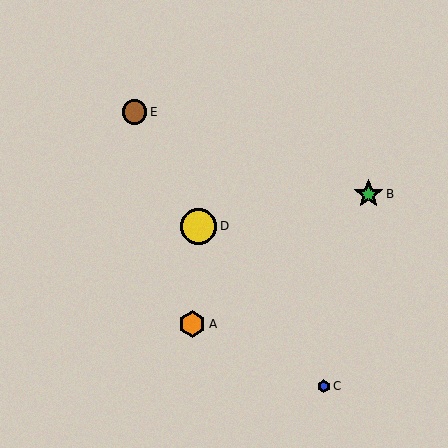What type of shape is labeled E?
Shape E is a brown circle.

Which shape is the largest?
The yellow circle (labeled D) is the largest.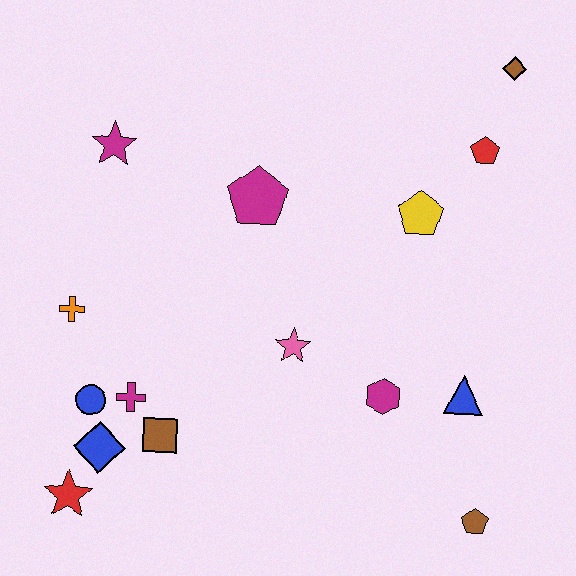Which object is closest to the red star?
The blue diamond is closest to the red star.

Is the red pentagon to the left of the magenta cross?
No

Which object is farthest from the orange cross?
The brown diamond is farthest from the orange cross.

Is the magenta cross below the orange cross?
Yes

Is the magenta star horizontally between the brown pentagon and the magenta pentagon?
No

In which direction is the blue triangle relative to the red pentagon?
The blue triangle is below the red pentagon.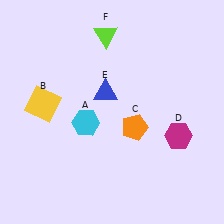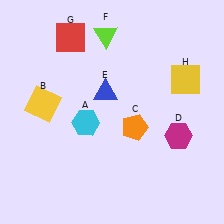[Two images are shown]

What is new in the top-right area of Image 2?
A yellow square (H) was added in the top-right area of Image 2.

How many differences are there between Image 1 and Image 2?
There are 2 differences between the two images.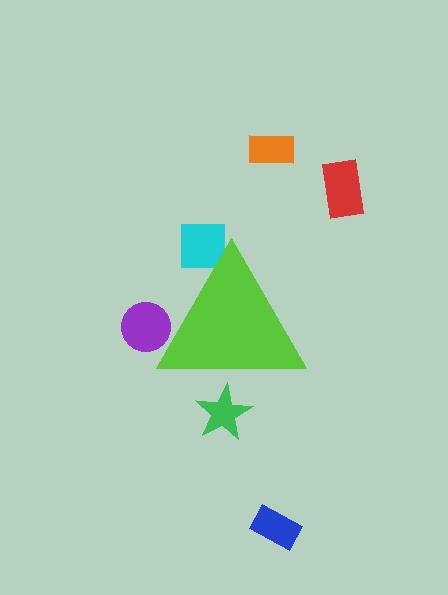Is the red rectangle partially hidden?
No, the red rectangle is fully visible.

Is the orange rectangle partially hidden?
No, the orange rectangle is fully visible.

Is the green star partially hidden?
Yes, the green star is partially hidden behind the lime triangle.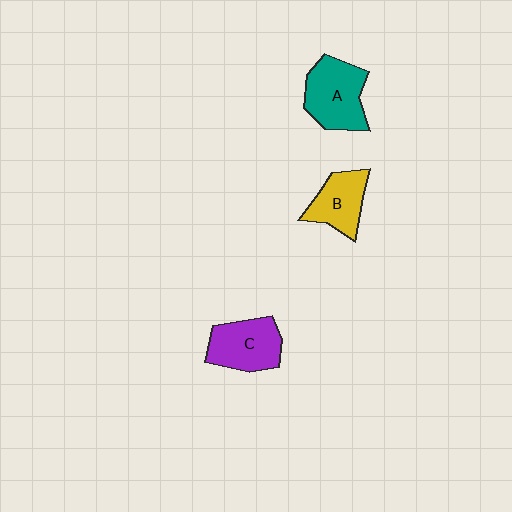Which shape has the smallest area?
Shape B (yellow).